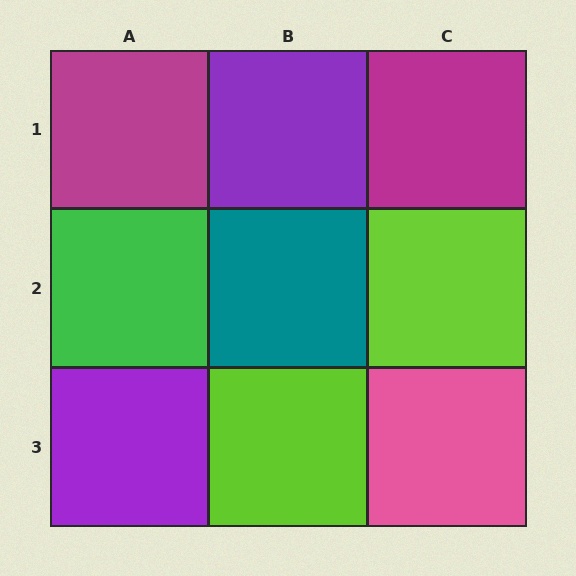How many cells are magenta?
2 cells are magenta.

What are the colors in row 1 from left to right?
Magenta, purple, magenta.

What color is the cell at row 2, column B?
Teal.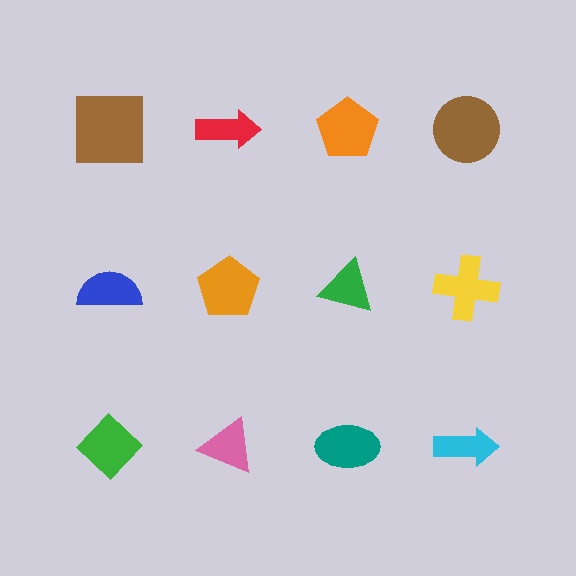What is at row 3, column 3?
A teal ellipse.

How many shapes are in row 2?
4 shapes.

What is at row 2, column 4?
A yellow cross.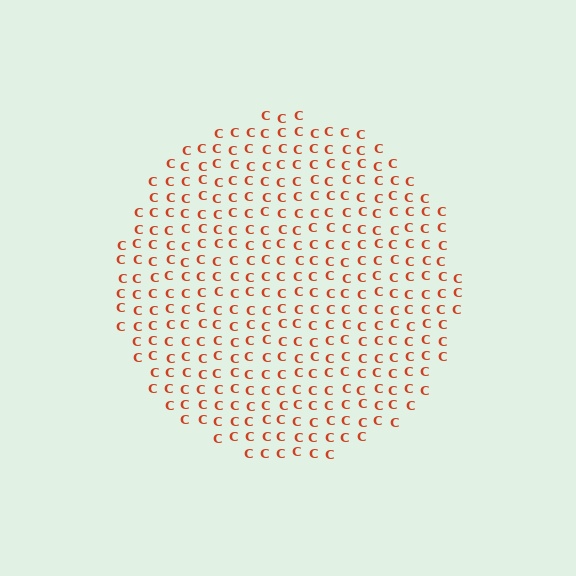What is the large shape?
The large shape is a circle.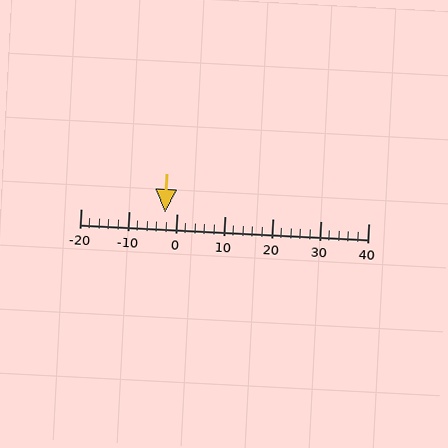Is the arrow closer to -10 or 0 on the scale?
The arrow is closer to 0.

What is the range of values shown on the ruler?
The ruler shows values from -20 to 40.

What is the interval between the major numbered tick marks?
The major tick marks are spaced 10 units apart.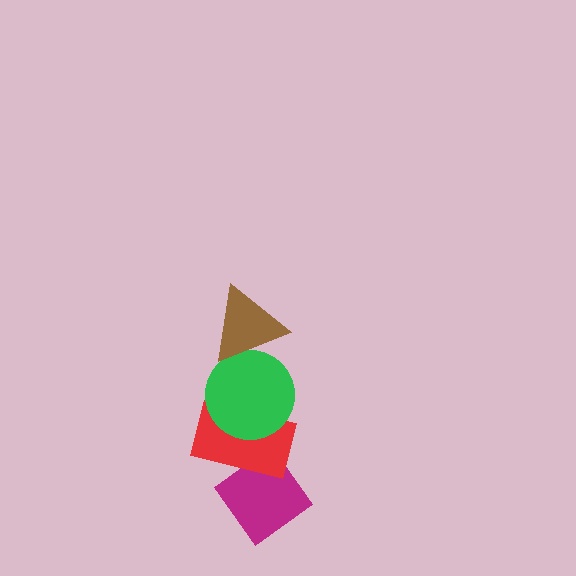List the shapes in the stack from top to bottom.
From top to bottom: the brown triangle, the green circle, the red rectangle, the magenta diamond.